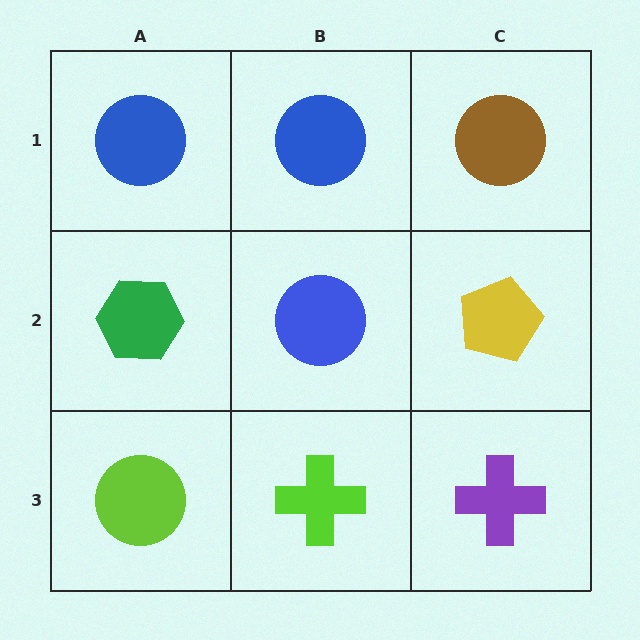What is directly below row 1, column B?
A blue circle.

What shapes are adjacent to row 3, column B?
A blue circle (row 2, column B), a lime circle (row 3, column A), a purple cross (row 3, column C).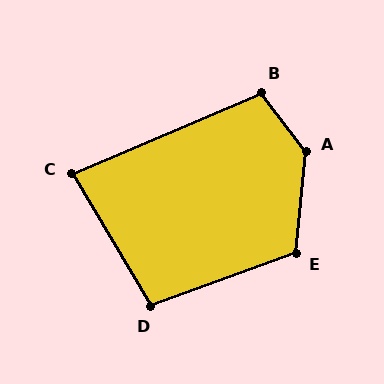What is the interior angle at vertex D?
Approximately 101 degrees (obtuse).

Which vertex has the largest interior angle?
A, at approximately 137 degrees.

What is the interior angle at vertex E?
Approximately 115 degrees (obtuse).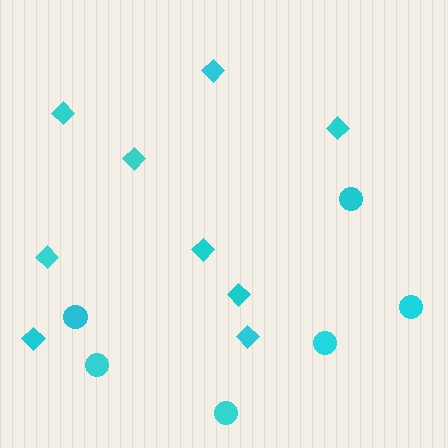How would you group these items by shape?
There are 2 groups: one group of circles (6) and one group of diamonds (9).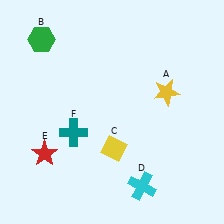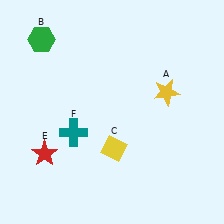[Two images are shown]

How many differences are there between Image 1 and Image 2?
There is 1 difference between the two images.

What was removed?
The cyan cross (D) was removed in Image 2.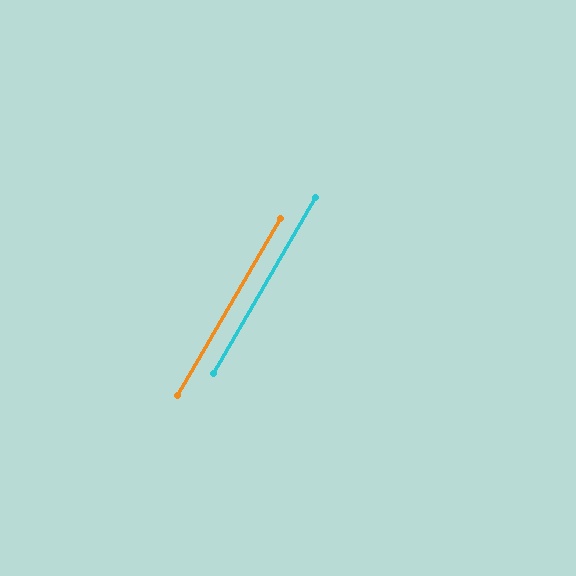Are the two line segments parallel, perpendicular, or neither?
Parallel — their directions differ by only 0.4°.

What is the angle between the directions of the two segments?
Approximately 0 degrees.